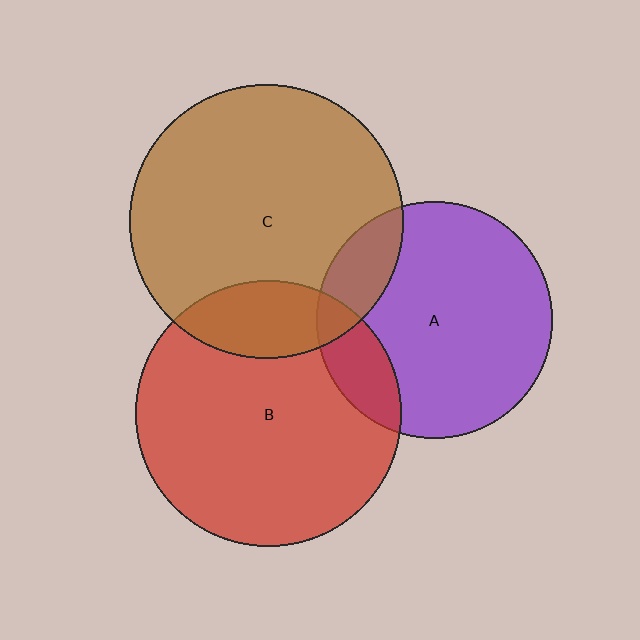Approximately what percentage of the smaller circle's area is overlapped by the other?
Approximately 15%.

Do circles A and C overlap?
Yes.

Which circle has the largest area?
Circle C (brown).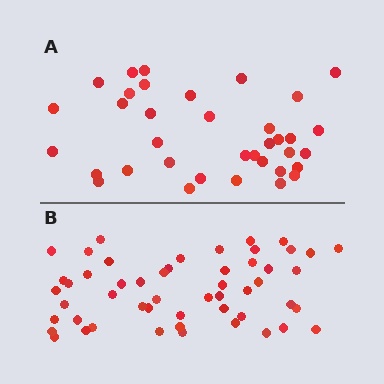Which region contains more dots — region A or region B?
Region B (the bottom region) has more dots.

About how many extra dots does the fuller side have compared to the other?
Region B has approximately 15 more dots than region A.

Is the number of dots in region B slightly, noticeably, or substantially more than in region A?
Region B has noticeably more, but not dramatically so. The ratio is roughly 1.4 to 1.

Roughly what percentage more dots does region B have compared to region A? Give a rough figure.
About 45% more.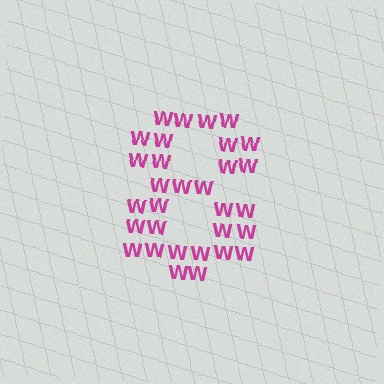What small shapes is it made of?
It is made of small letter W's.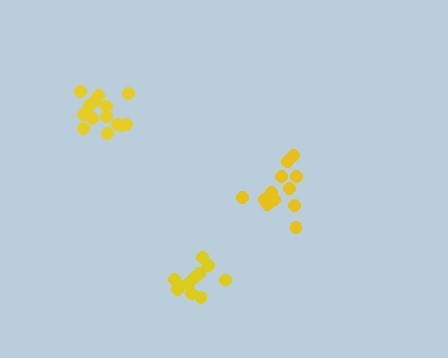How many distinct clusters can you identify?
There are 3 distinct clusters.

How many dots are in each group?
Group 1: 13 dots, Group 2: 15 dots, Group 3: 11 dots (39 total).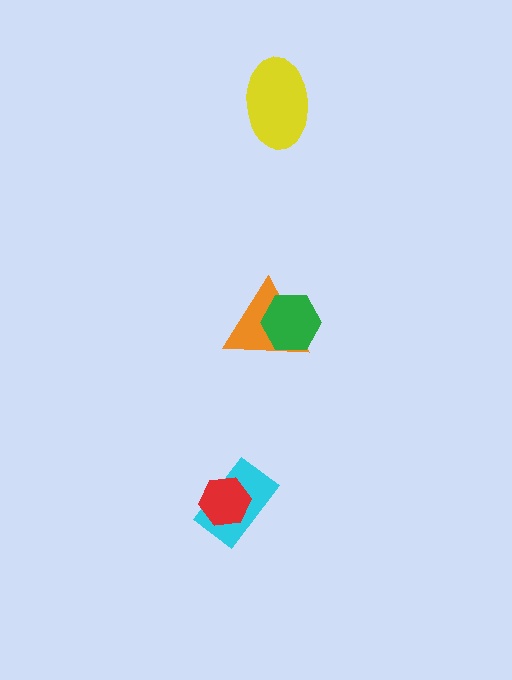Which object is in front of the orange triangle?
The green hexagon is in front of the orange triangle.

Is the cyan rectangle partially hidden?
Yes, it is partially covered by another shape.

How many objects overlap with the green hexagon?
1 object overlaps with the green hexagon.